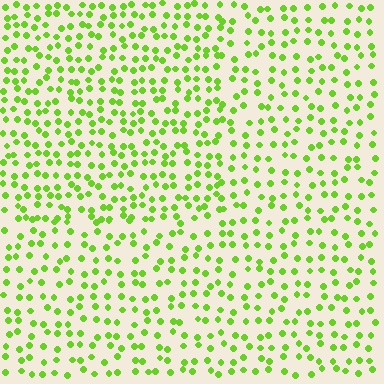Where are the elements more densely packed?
The elements are more densely packed inside the rectangle boundary.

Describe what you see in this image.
The image contains small lime elements arranged at two different densities. A rectangle-shaped region is visible where the elements are more densely packed than the surrounding area.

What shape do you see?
I see a rectangle.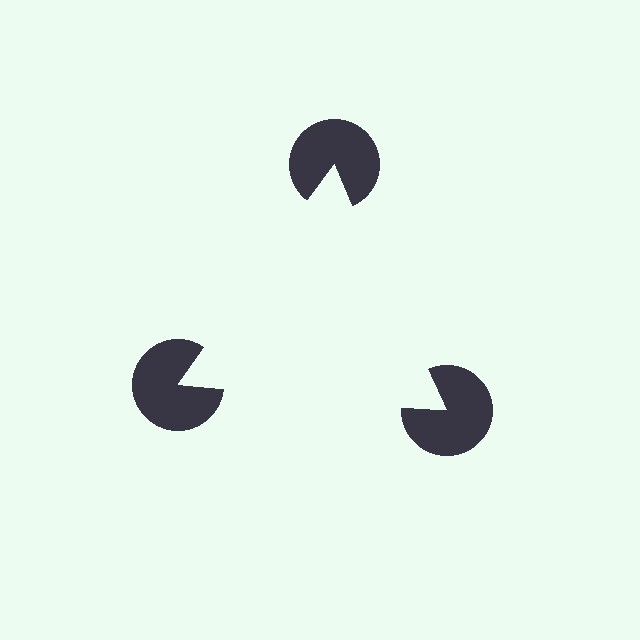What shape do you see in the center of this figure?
An illusory triangle — its edges are inferred from the aligned wedge cuts in the pac-man discs, not physically drawn.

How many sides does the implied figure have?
3 sides.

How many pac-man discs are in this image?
There are 3 — one at each vertex of the illusory triangle.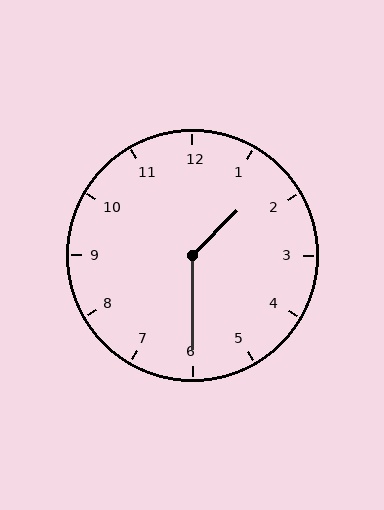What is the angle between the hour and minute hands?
Approximately 135 degrees.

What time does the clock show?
1:30.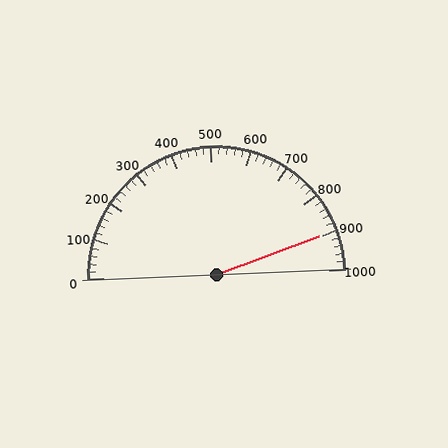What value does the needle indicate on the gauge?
The needle indicates approximately 900.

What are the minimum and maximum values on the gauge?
The gauge ranges from 0 to 1000.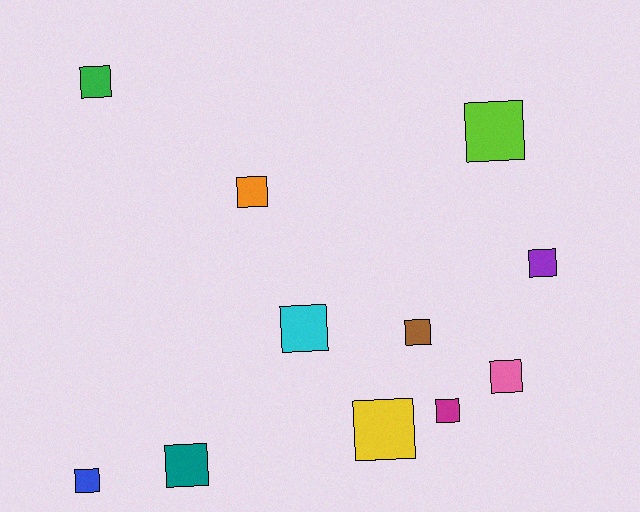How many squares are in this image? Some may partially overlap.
There are 11 squares.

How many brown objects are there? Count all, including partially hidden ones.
There is 1 brown object.